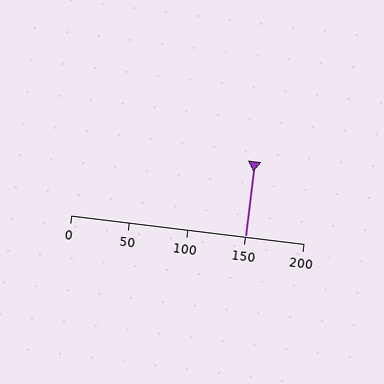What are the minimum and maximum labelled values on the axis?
The axis runs from 0 to 200.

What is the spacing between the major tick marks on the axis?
The major ticks are spaced 50 apart.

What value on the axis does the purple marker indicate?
The marker indicates approximately 150.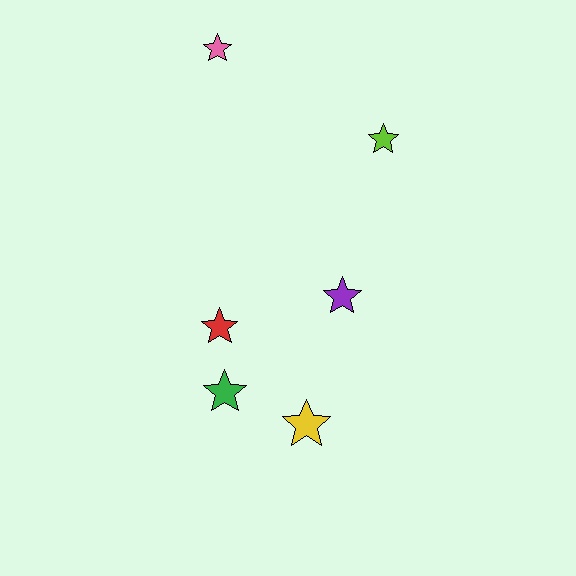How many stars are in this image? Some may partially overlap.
There are 6 stars.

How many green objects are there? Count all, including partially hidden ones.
There is 1 green object.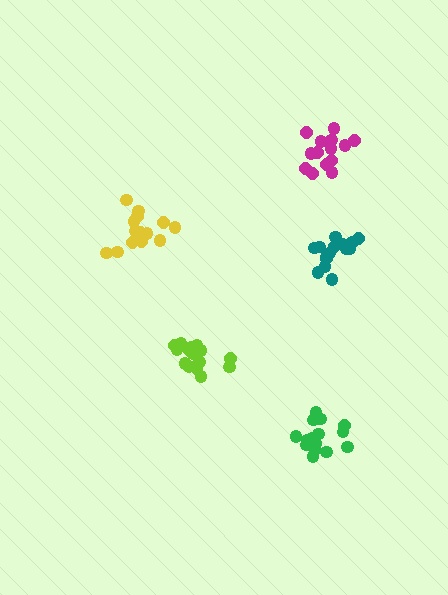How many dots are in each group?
Group 1: 15 dots, Group 2: 16 dots, Group 3: 16 dots, Group 4: 15 dots, Group 5: 14 dots (76 total).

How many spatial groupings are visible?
There are 5 spatial groupings.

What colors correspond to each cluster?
The clusters are colored: yellow, green, lime, teal, magenta.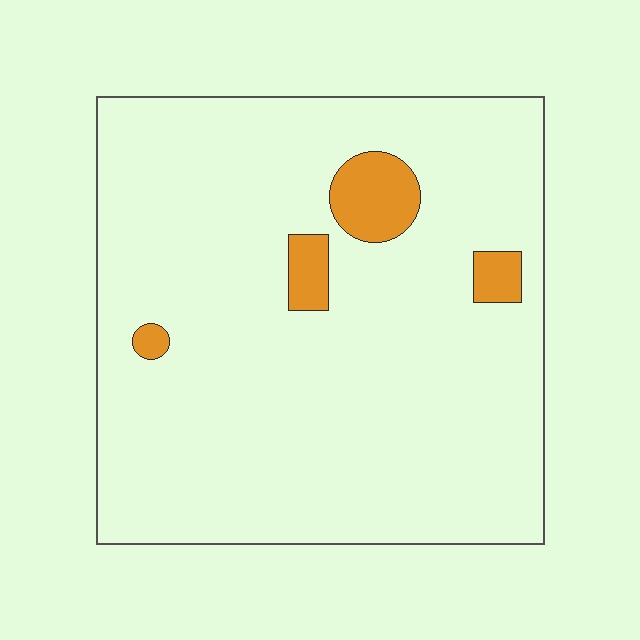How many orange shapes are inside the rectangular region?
4.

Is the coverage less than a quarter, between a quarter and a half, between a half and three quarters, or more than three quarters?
Less than a quarter.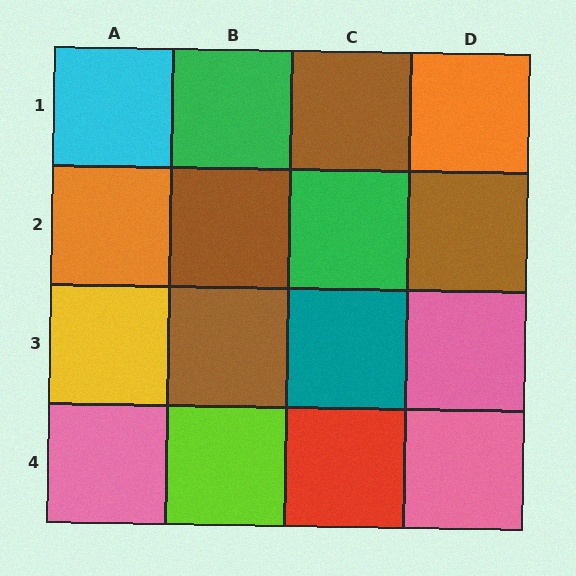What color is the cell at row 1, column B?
Green.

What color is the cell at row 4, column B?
Lime.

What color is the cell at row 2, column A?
Orange.